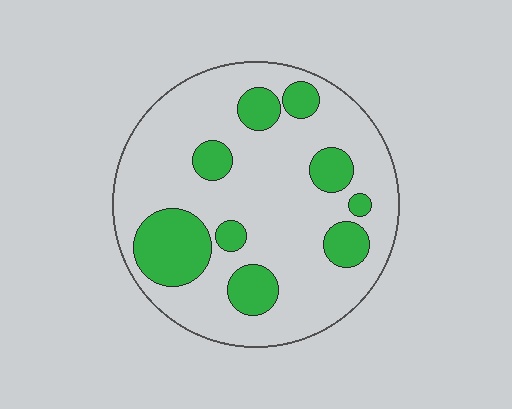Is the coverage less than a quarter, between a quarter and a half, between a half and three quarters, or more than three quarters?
Less than a quarter.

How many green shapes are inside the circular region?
9.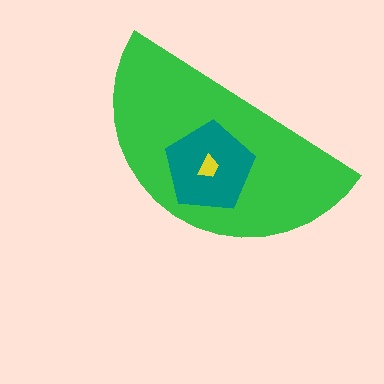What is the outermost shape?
The green semicircle.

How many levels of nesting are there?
3.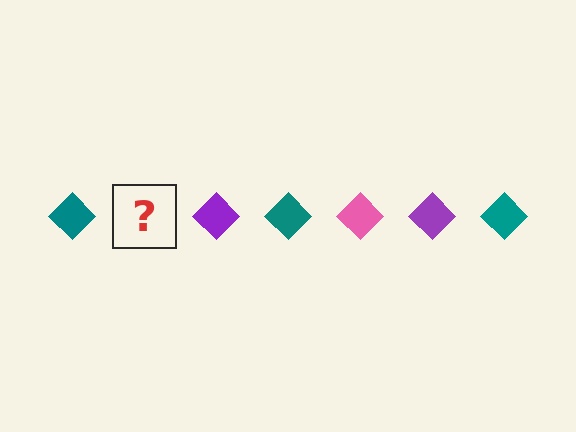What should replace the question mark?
The question mark should be replaced with a pink diamond.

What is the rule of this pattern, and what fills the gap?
The rule is that the pattern cycles through teal, pink, purple diamonds. The gap should be filled with a pink diamond.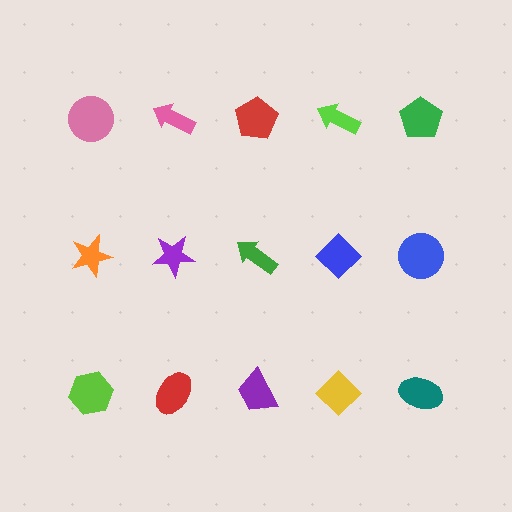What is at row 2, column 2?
A purple star.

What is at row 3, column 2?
A red ellipse.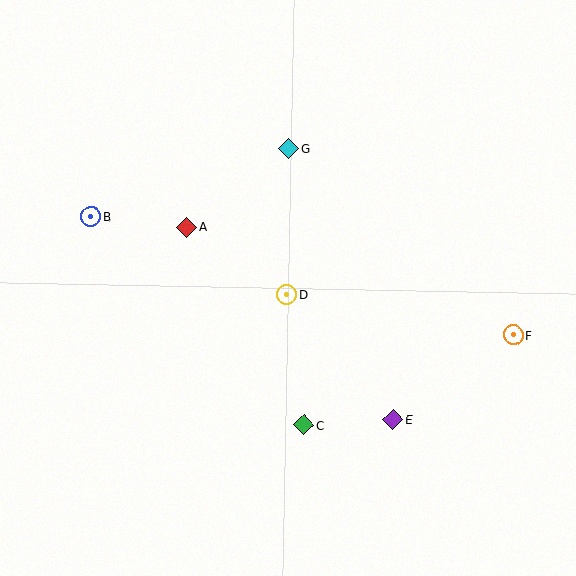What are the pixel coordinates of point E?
Point E is at (393, 420).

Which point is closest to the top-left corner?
Point B is closest to the top-left corner.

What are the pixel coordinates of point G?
Point G is at (289, 149).